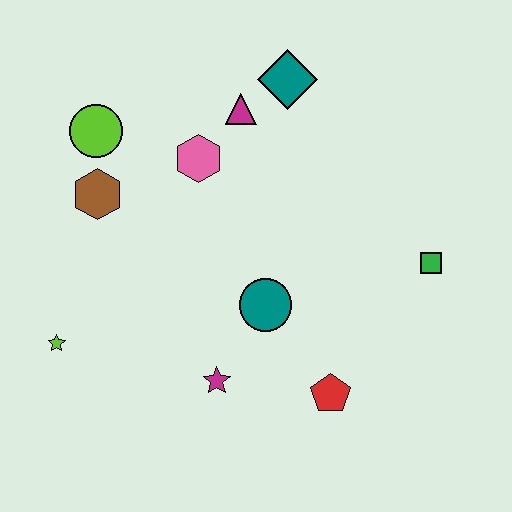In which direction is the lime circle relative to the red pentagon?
The lime circle is above the red pentagon.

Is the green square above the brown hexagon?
No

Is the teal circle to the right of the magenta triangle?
Yes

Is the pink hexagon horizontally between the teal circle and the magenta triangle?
No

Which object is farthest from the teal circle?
The lime circle is farthest from the teal circle.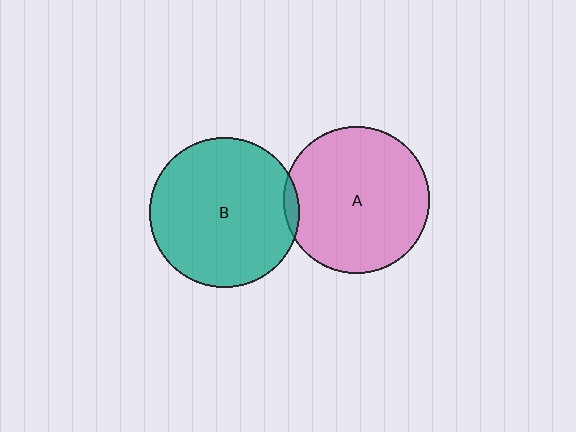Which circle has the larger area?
Circle B (teal).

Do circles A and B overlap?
Yes.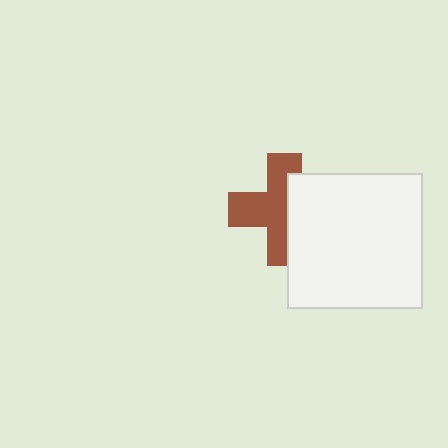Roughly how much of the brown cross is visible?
About half of it is visible (roughly 59%).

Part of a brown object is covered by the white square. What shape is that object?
It is a cross.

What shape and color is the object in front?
The object in front is a white square.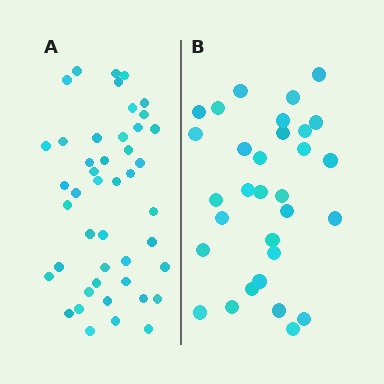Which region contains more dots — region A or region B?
Region A (the left region) has more dots.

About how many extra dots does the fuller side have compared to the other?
Region A has approximately 15 more dots than region B.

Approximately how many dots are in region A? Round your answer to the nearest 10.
About 40 dots. (The exact count is 45, which rounds to 40.)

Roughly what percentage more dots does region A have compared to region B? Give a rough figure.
About 45% more.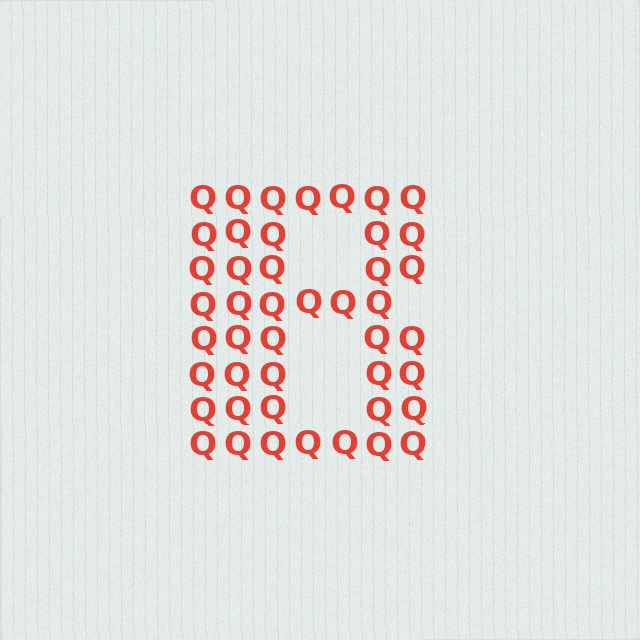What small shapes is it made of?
It is made of small letter Q's.